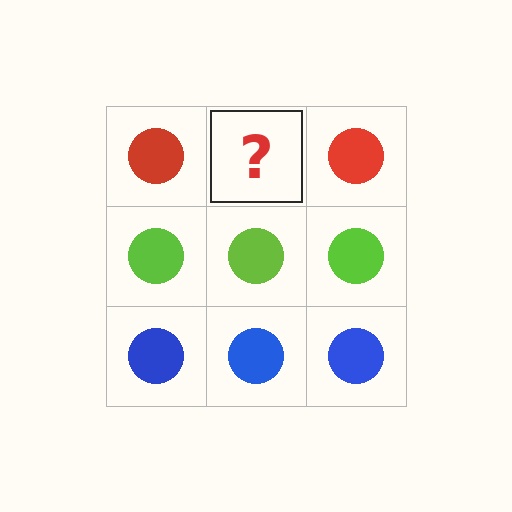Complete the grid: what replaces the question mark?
The question mark should be replaced with a red circle.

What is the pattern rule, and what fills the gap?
The rule is that each row has a consistent color. The gap should be filled with a red circle.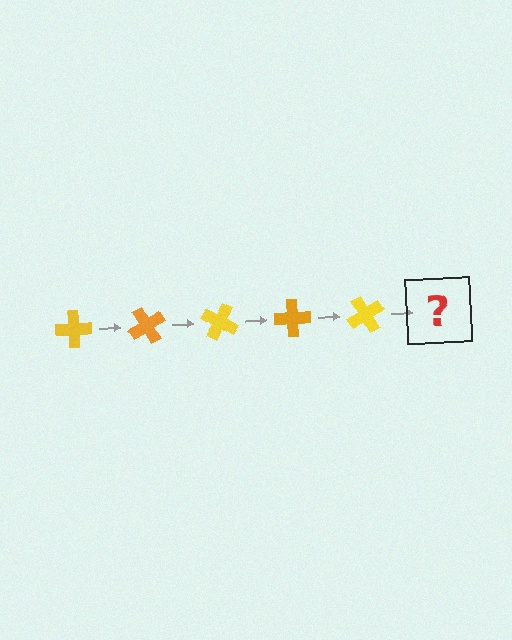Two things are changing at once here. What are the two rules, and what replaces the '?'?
The two rules are that it rotates 60 degrees each step and the color cycles through yellow and orange. The '?' should be an orange cross, rotated 300 degrees from the start.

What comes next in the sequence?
The next element should be an orange cross, rotated 300 degrees from the start.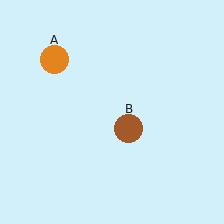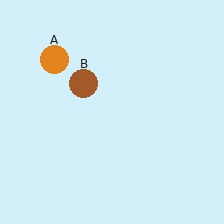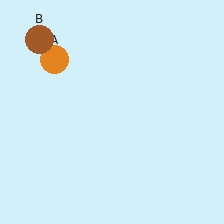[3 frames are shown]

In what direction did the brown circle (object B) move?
The brown circle (object B) moved up and to the left.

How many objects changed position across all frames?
1 object changed position: brown circle (object B).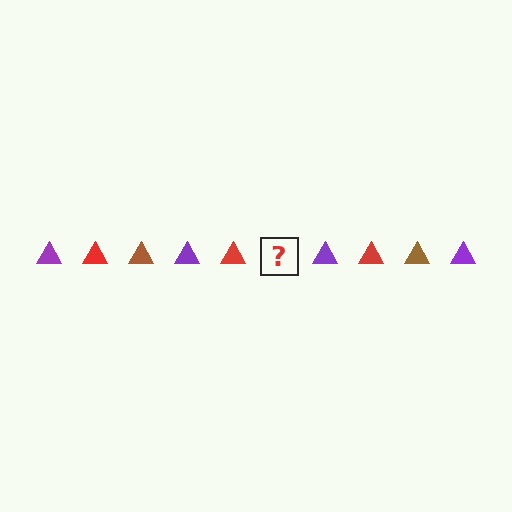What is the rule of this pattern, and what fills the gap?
The rule is that the pattern cycles through purple, red, brown triangles. The gap should be filled with a brown triangle.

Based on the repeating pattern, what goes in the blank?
The blank should be a brown triangle.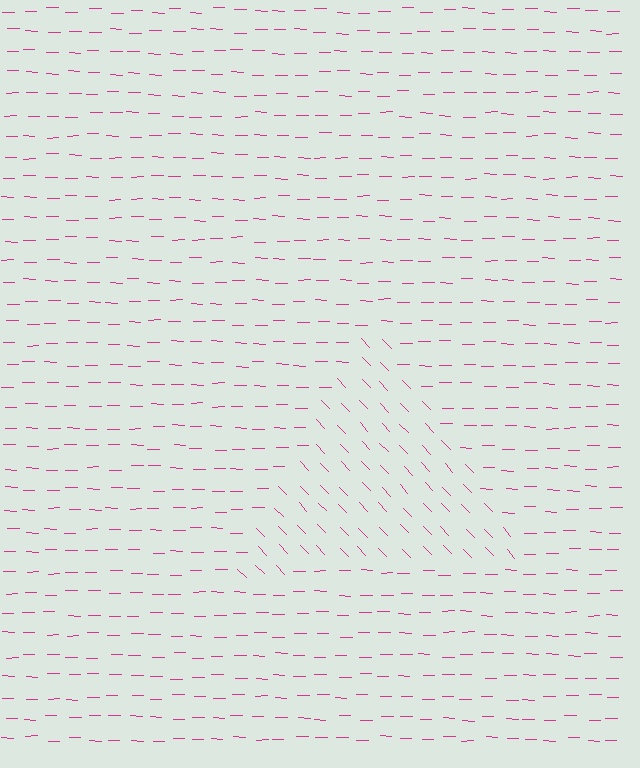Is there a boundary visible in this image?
Yes, there is a texture boundary formed by a change in line orientation.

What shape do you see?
I see a triangle.